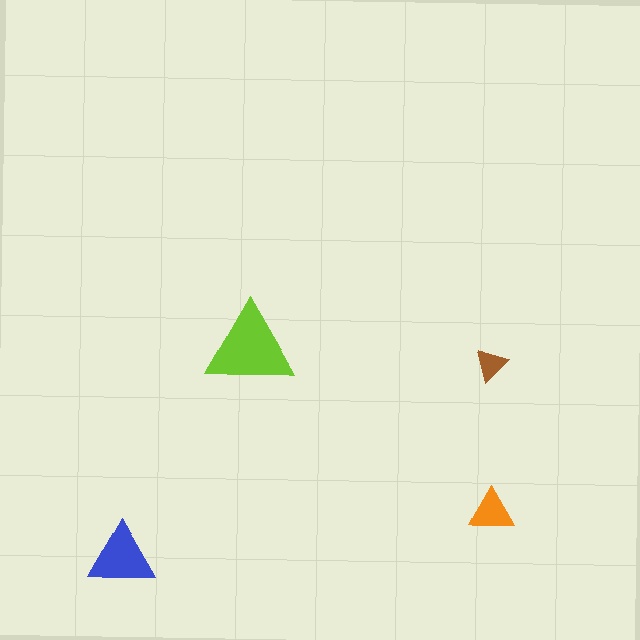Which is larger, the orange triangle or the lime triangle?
The lime one.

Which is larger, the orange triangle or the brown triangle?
The orange one.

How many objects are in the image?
There are 4 objects in the image.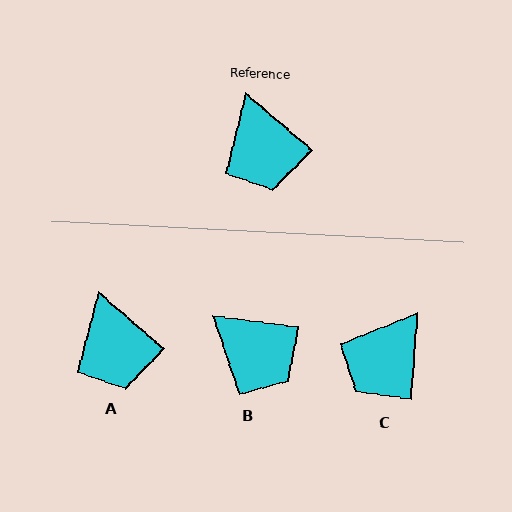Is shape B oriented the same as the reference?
No, it is off by about 33 degrees.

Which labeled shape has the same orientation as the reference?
A.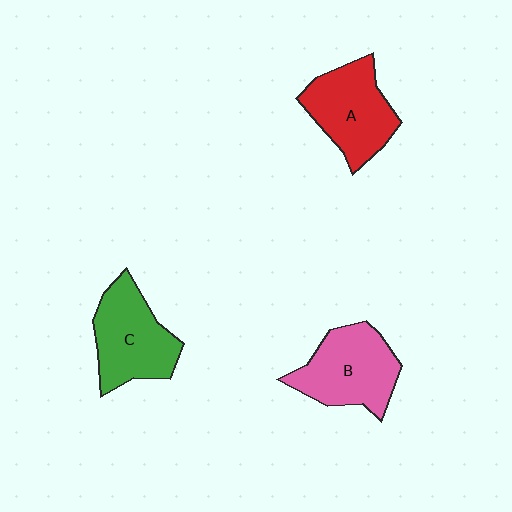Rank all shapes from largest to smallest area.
From largest to smallest: B (pink), C (green), A (red).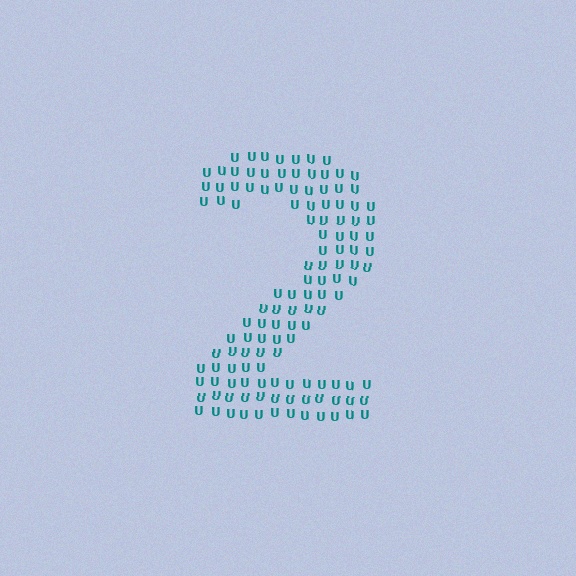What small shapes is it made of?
It is made of small letter U's.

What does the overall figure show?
The overall figure shows the digit 2.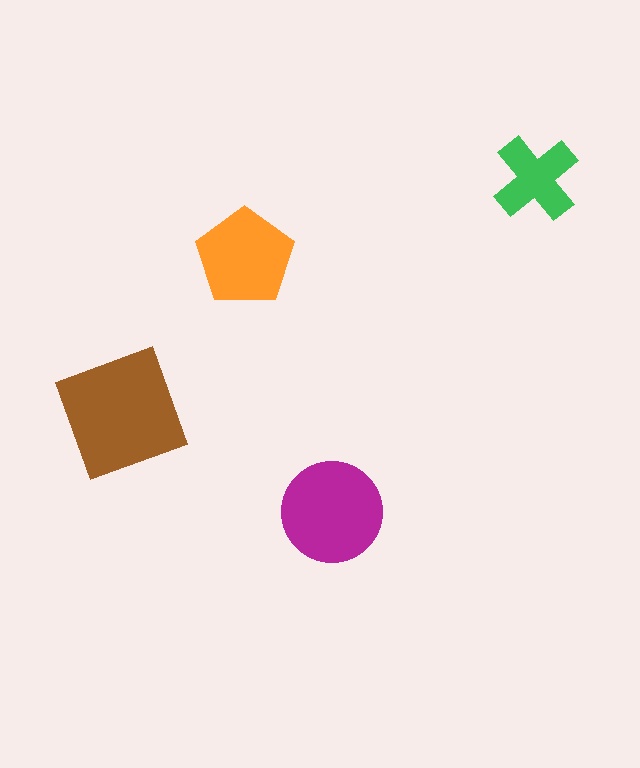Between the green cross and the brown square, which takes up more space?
The brown square.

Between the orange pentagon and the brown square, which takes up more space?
The brown square.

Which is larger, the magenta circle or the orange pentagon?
The magenta circle.